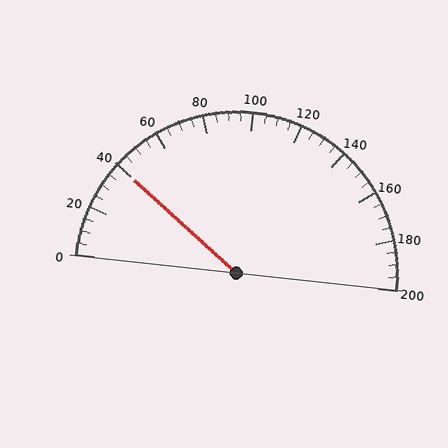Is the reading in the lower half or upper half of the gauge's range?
The reading is in the lower half of the range (0 to 200).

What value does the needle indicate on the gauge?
The needle indicates approximately 40.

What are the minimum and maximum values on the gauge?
The gauge ranges from 0 to 200.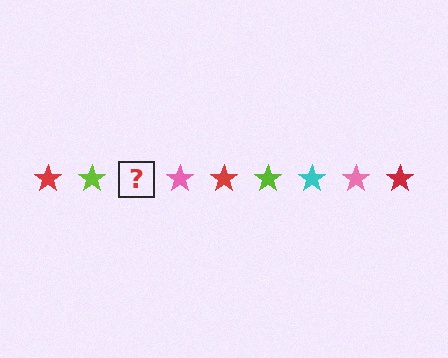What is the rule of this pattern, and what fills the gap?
The rule is that the pattern cycles through red, lime, cyan, pink stars. The gap should be filled with a cyan star.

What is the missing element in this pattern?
The missing element is a cyan star.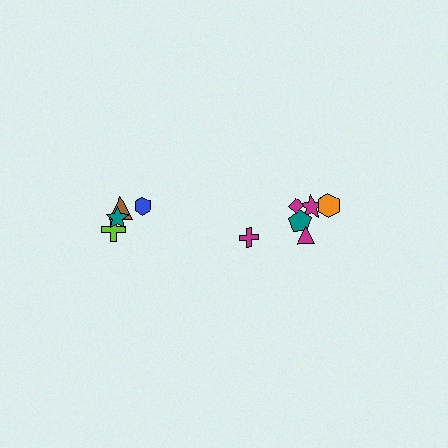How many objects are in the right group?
There are 6 objects.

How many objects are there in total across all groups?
There are 10 objects.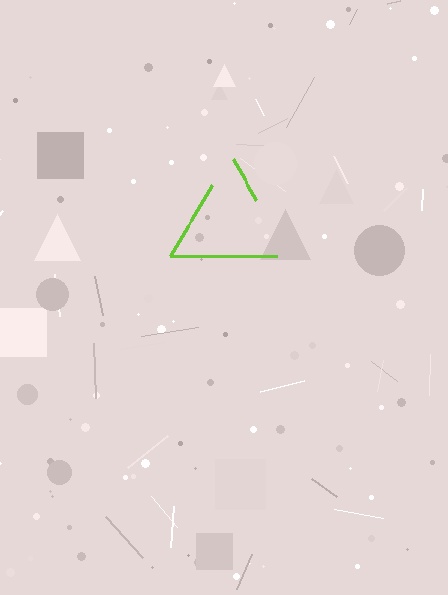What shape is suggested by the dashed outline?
The dashed outline suggests a triangle.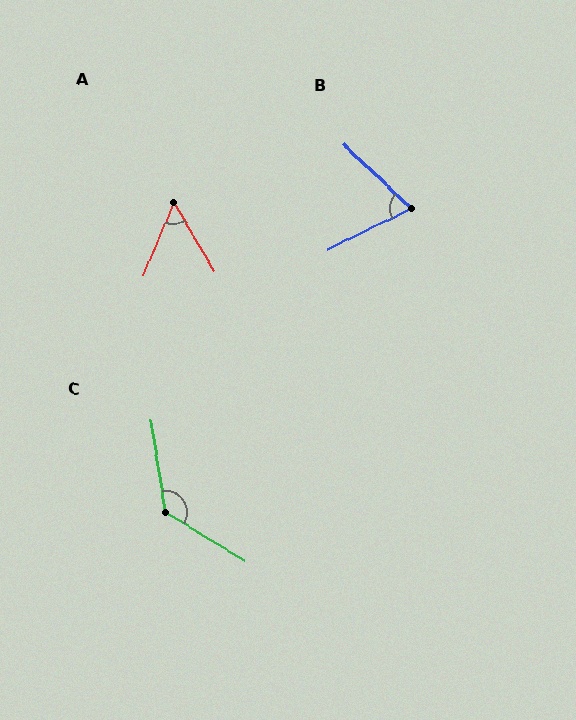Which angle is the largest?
C, at approximately 131 degrees.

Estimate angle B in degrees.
Approximately 69 degrees.